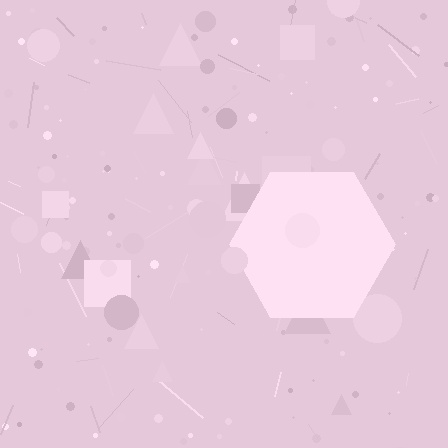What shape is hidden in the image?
A hexagon is hidden in the image.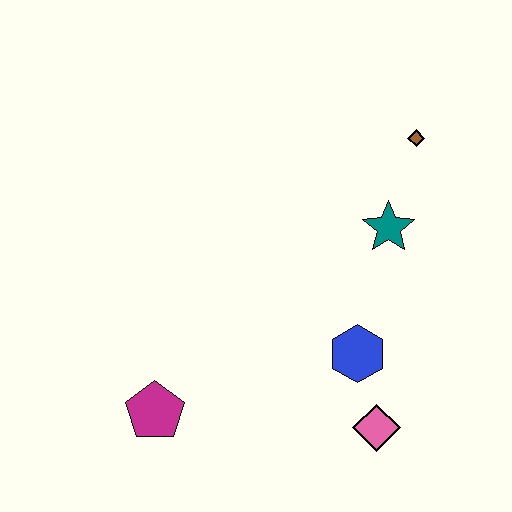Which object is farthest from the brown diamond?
The magenta pentagon is farthest from the brown diamond.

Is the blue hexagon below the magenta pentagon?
No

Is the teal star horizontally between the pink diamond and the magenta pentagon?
No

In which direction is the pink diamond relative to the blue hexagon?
The pink diamond is below the blue hexagon.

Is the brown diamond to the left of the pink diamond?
No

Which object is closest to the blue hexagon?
The pink diamond is closest to the blue hexagon.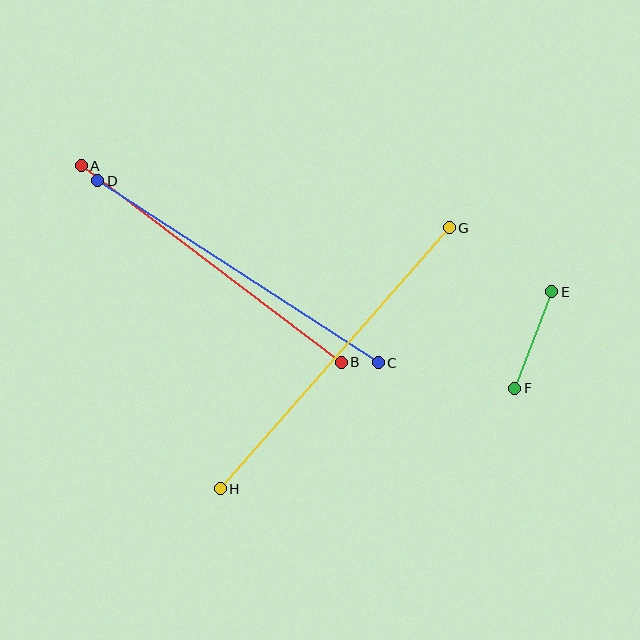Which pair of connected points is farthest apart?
Points G and H are farthest apart.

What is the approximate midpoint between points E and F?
The midpoint is at approximately (533, 340) pixels.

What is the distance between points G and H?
The distance is approximately 347 pixels.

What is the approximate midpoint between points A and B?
The midpoint is at approximately (211, 264) pixels.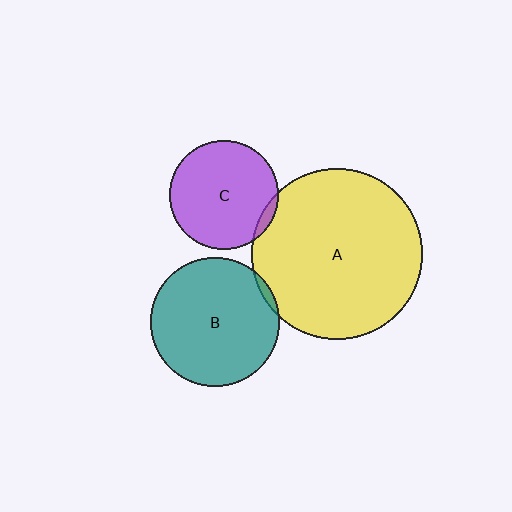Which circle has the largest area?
Circle A (yellow).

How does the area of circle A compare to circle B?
Approximately 1.8 times.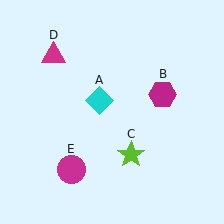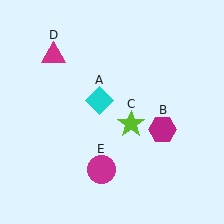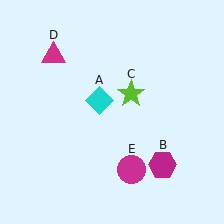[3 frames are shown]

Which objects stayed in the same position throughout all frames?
Cyan diamond (object A) and magenta triangle (object D) remained stationary.